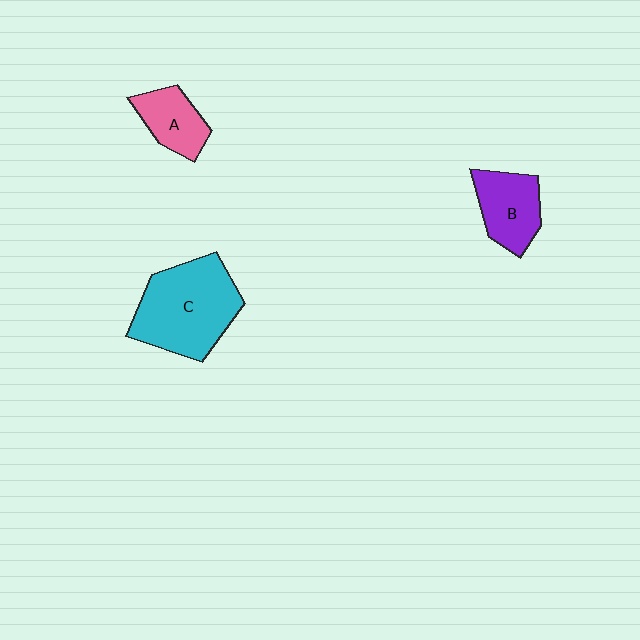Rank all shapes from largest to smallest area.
From largest to smallest: C (cyan), B (purple), A (pink).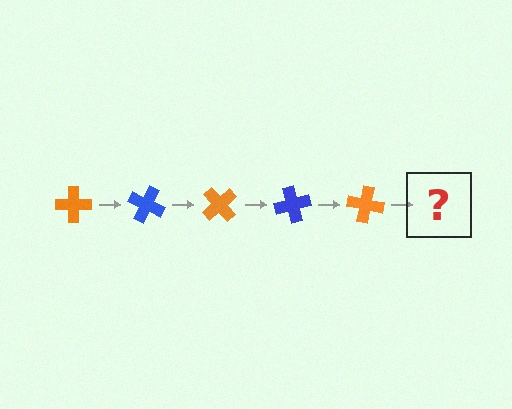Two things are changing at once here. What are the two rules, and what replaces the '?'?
The two rules are that it rotates 25 degrees each step and the color cycles through orange and blue. The '?' should be a blue cross, rotated 125 degrees from the start.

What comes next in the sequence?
The next element should be a blue cross, rotated 125 degrees from the start.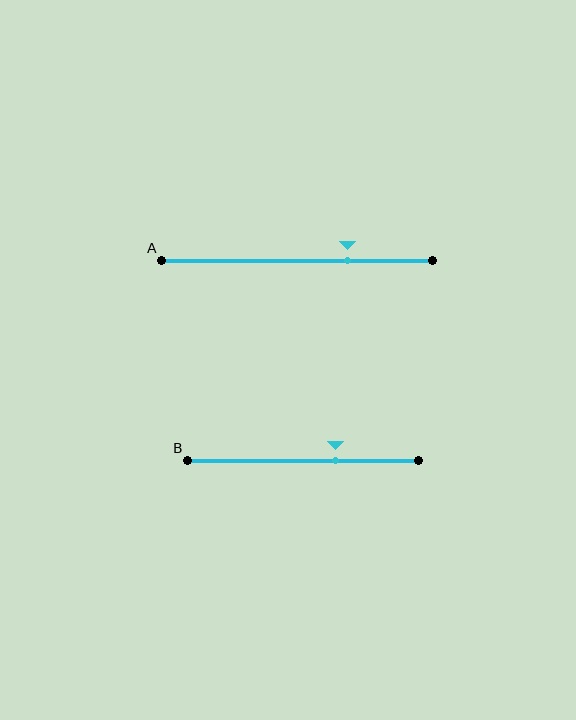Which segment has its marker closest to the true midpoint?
Segment B has its marker closest to the true midpoint.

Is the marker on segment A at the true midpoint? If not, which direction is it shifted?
No, the marker on segment A is shifted to the right by about 19% of the segment length.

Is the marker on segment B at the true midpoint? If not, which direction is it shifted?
No, the marker on segment B is shifted to the right by about 14% of the segment length.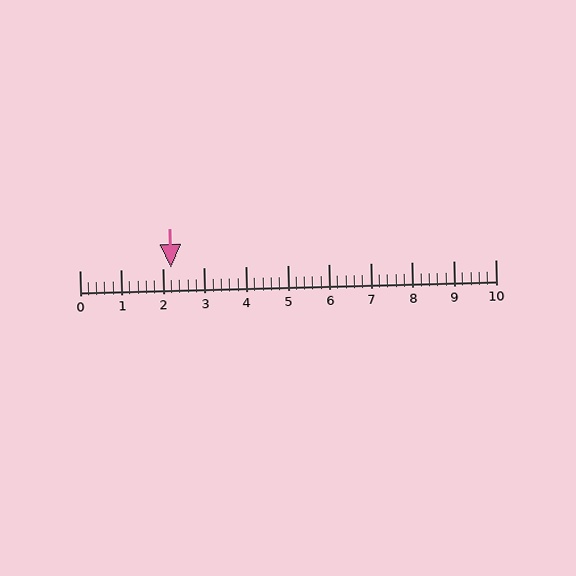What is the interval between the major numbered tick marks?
The major tick marks are spaced 1 units apart.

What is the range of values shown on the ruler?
The ruler shows values from 0 to 10.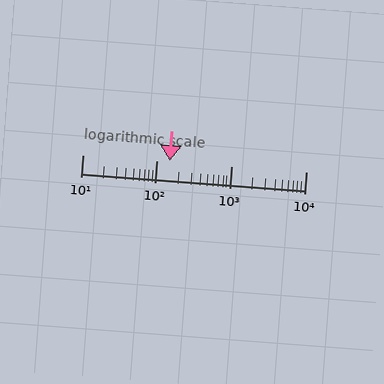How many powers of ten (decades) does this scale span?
The scale spans 3 decades, from 10 to 10000.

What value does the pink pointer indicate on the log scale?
The pointer indicates approximately 150.